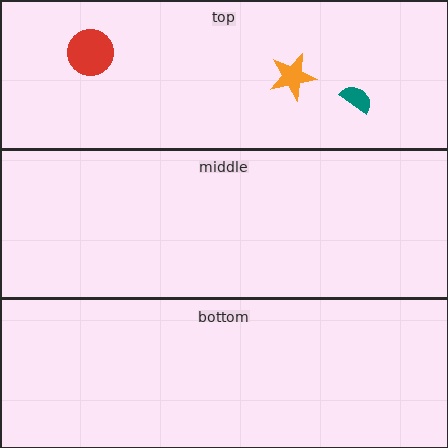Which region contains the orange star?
The top region.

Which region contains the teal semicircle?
The top region.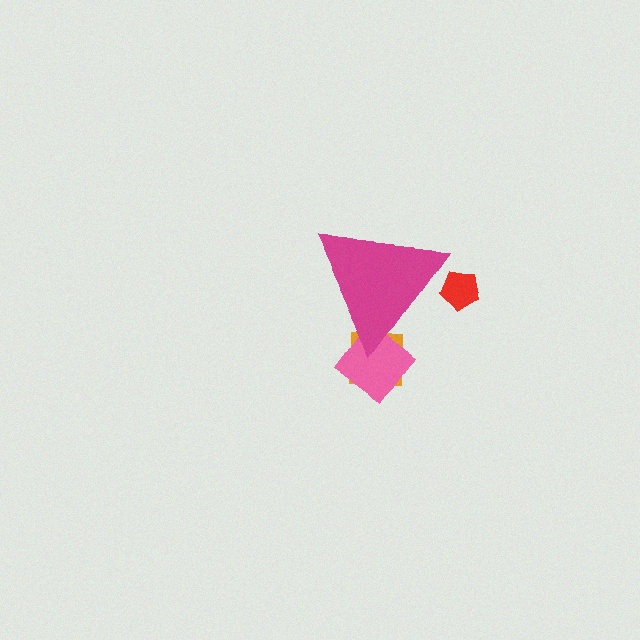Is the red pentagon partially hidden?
Yes, the red pentagon is partially hidden behind the magenta triangle.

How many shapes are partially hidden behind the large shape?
3 shapes are partially hidden.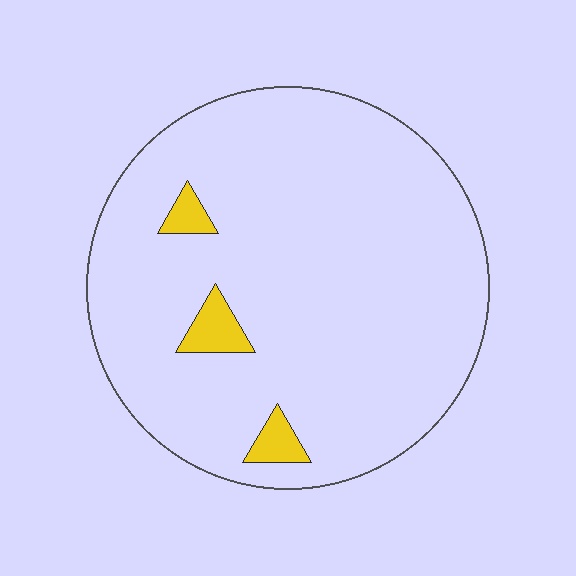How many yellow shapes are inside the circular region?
3.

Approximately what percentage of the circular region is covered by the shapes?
Approximately 5%.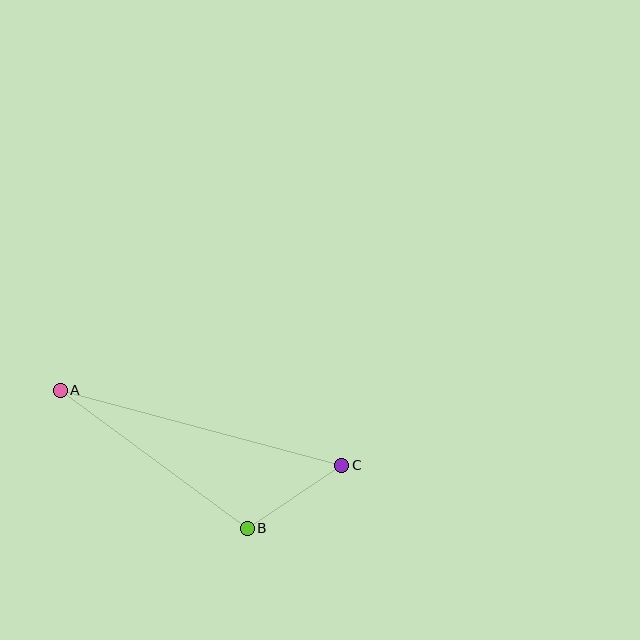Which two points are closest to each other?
Points B and C are closest to each other.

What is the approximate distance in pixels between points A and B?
The distance between A and B is approximately 232 pixels.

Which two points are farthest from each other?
Points A and C are farthest from each other.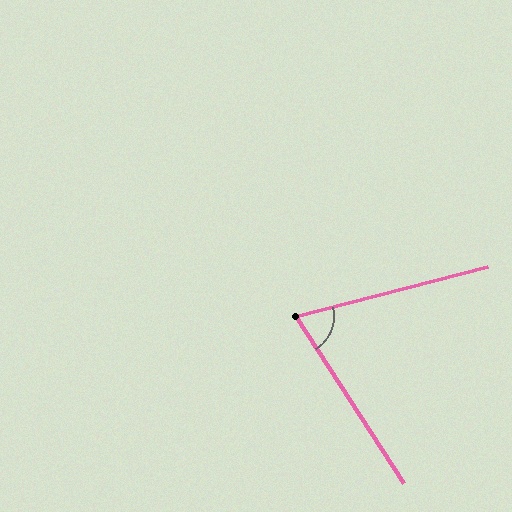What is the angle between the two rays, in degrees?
Approximately 72 degrees.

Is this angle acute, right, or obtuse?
It is acute.